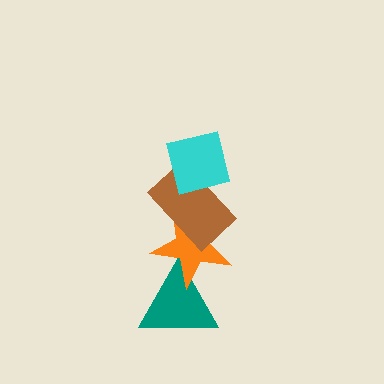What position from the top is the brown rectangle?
The brown rectangle is 2nd from the top.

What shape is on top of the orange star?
The brown rectangle is on top of the orange star.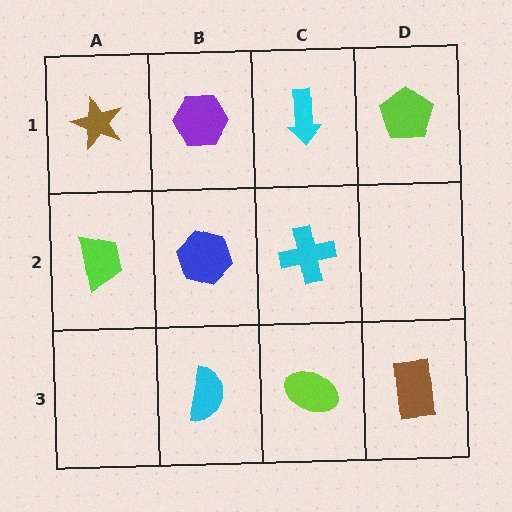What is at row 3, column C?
A lime ellipse.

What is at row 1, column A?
A brown star.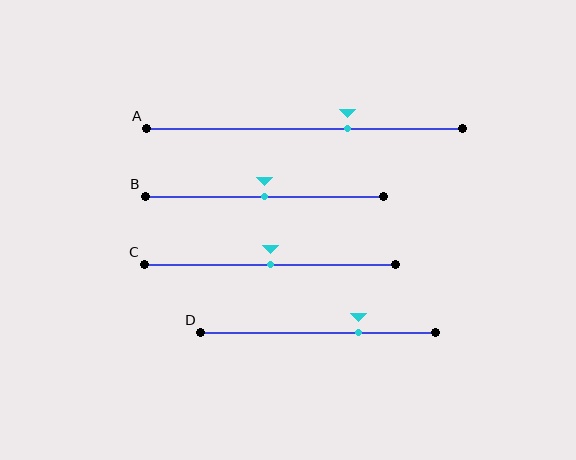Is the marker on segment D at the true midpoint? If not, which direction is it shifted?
No, the marker on segment D is shifted to the right by about 17% of the segment length.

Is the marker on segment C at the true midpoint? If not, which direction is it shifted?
Yes, the marker on segment C is at the true midpoint.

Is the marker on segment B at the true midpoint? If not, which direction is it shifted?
Yes, the marker on segment B is at the true midpoint.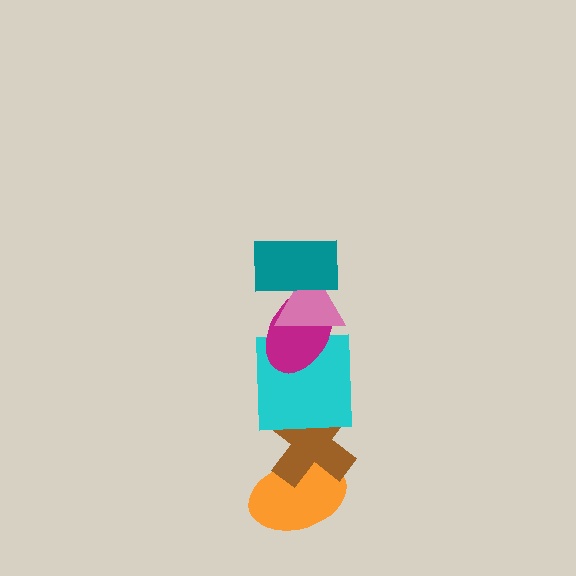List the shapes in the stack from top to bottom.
From top to bottom: the teal rectangle, the pink triangle, the magenta ellipse, the cyan square, the brown cross, the orange ellipse.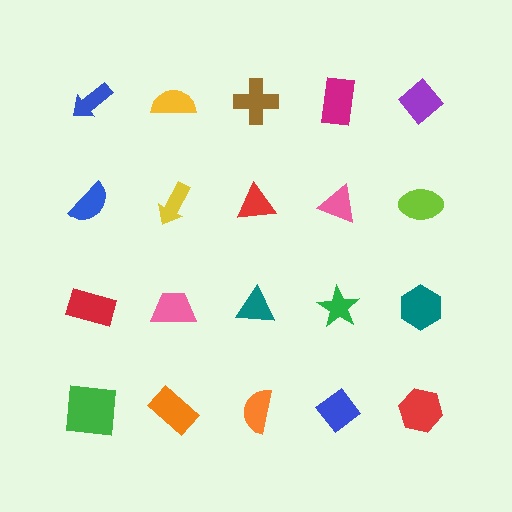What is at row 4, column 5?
A red hexagon.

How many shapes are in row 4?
5 shapes.